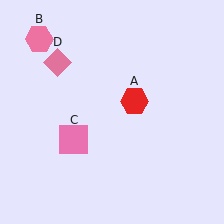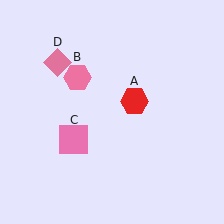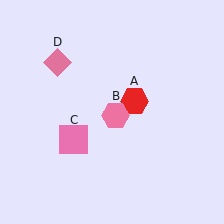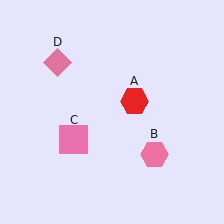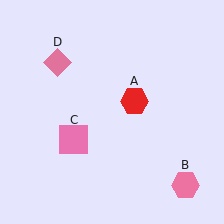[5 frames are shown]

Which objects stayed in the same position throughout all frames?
Red hexagon (object A) and pink square (object C) and pink diamond (object D) remained stationary.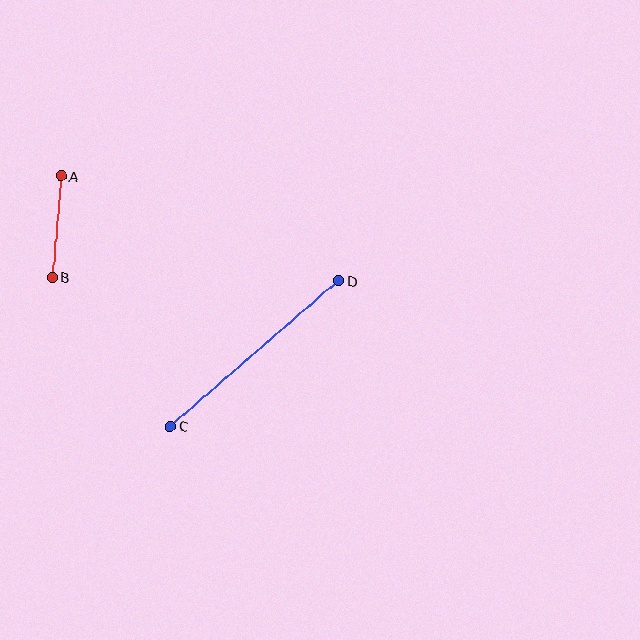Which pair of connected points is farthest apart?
Points C and D are farthest apart.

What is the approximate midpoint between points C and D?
The midpoint is at approximately (254, 353) pixels.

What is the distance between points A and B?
The distance is approximately 102 pixels.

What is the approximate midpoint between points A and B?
The midpoint is at approximately (56, 227) pixels.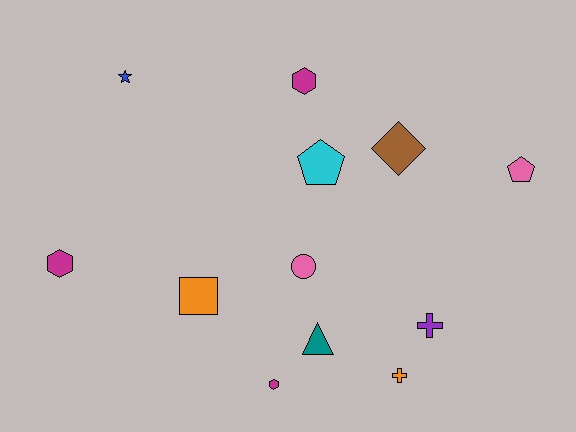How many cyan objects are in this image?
There is 1 cyan object.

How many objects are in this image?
There are 12 objects.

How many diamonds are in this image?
There is 1 diamond.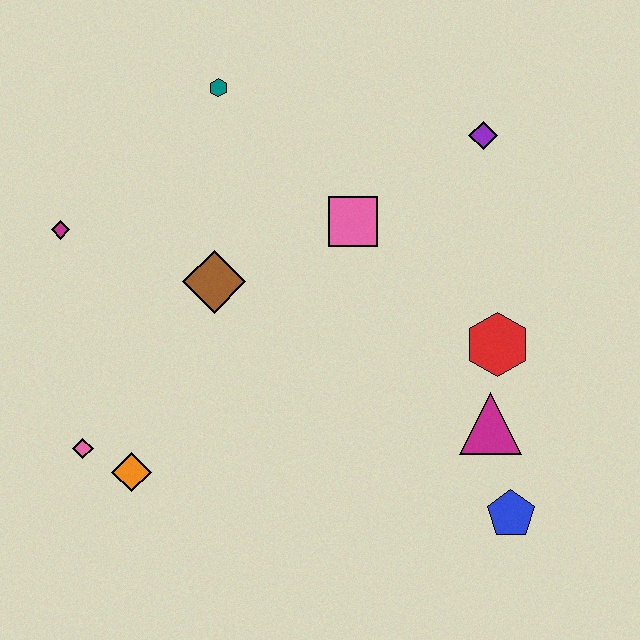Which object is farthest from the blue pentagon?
The magenta diamond is farthest from the blue pentagon.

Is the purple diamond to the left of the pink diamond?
No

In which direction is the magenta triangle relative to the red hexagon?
The magenta triangle is below the red hexagon.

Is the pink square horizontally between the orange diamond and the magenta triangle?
Yes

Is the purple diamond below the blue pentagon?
No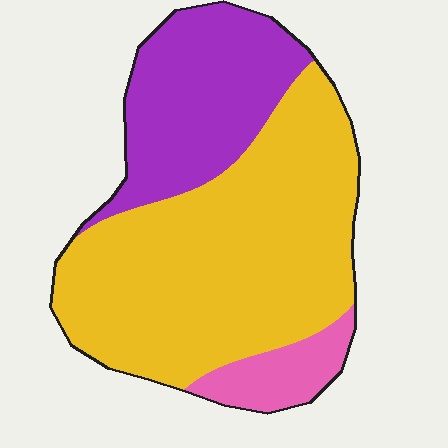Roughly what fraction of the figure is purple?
Purple covers about 30% of the figure.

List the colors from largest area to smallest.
From largest to smallest: yellow, purple, pink.